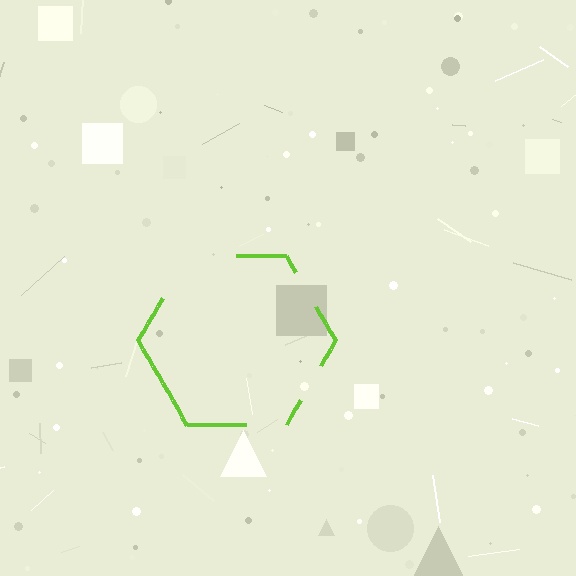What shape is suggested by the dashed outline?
The dashed outline suggests a hexagon.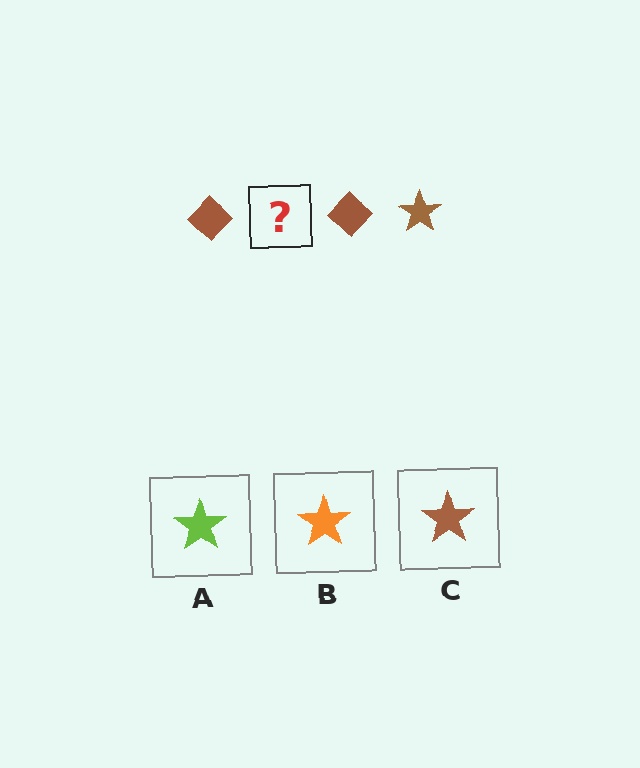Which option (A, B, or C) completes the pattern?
C.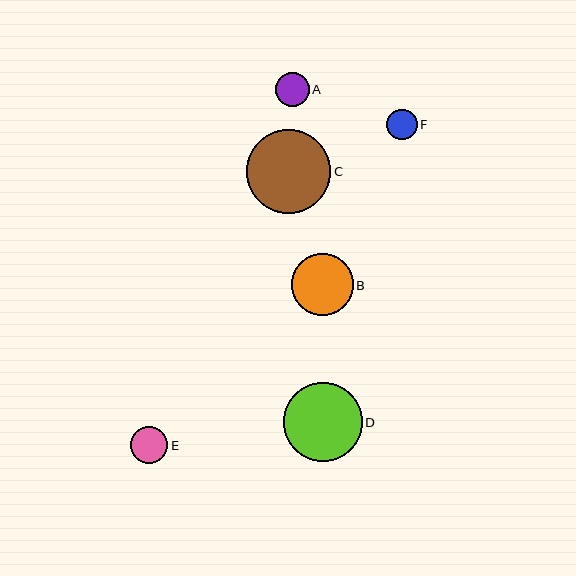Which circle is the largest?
Circle C is the largest with a size of approximately 84 pixels.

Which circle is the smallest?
Circle F is the smallest with a size of approximately 30 pixels.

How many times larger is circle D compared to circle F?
Circle D is approximately 2.6 times the size of circle F.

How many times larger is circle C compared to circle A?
Circle C is approximately 2.5 times the size of circle A.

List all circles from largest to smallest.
From largest to smallest: C, D, B, E, A, F.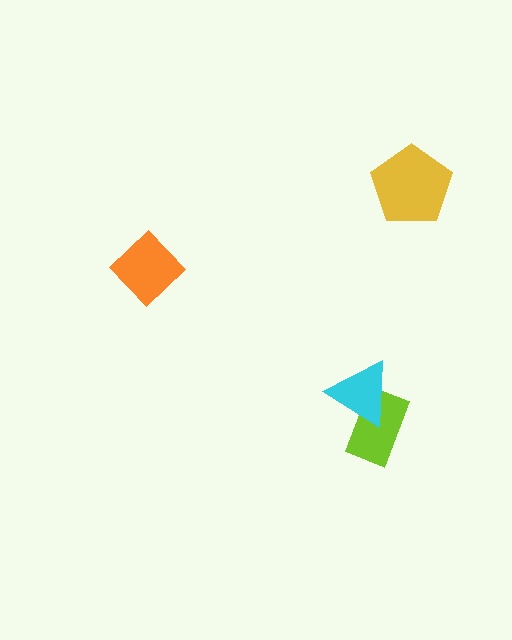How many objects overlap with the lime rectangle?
1 object overlaps with the lime rectangle.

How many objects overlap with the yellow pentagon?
0 objects overlap with the yellow pentagon.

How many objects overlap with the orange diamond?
0 objects overlap with the orange diamond.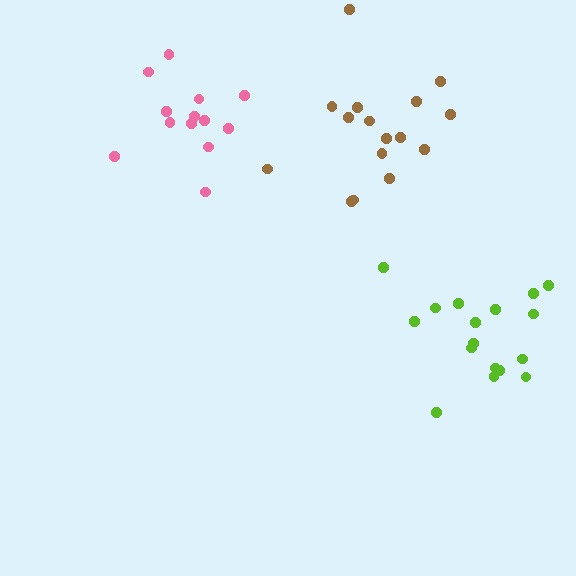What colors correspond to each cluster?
The clusters are colored: lime, pink, brown.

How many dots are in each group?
Group 1: 17 dots, Group 2: 13 dots, Group 3: 16 dots (46 total).